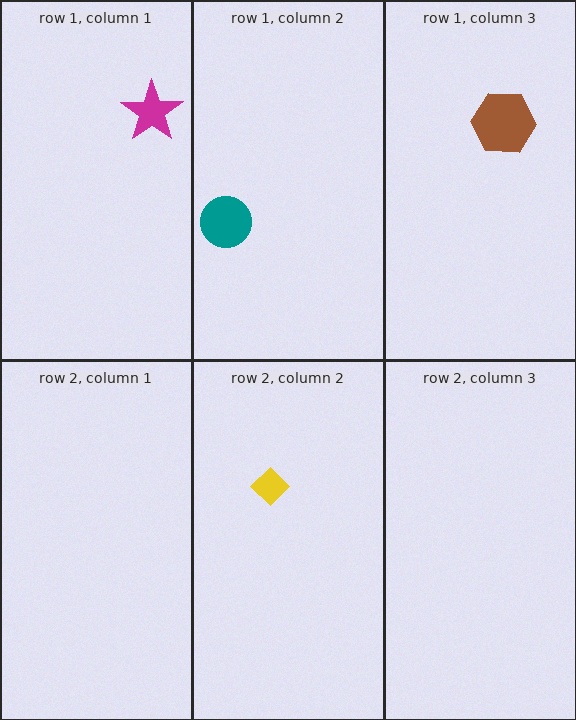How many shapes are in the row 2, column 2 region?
1.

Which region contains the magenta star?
The row 1, column 1 region.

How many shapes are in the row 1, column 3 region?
1.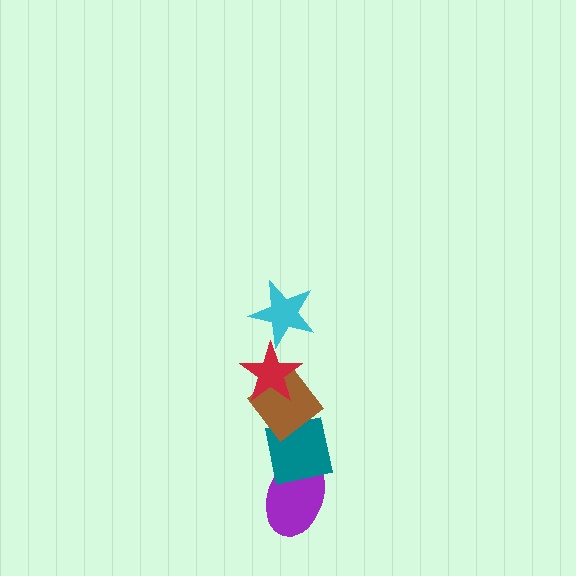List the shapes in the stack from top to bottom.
From top to bottom: the cyan star, the red star, the brown diamond, the teal square, the purple ellipse.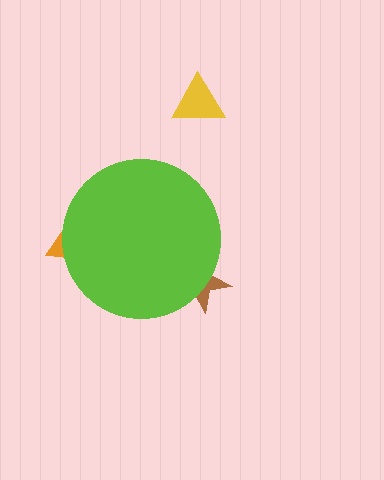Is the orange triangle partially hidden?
Yes, the orange triangle is partially hidden behind the lime circle.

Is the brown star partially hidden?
Yes, the brown star is partially hidden behind the lime circle.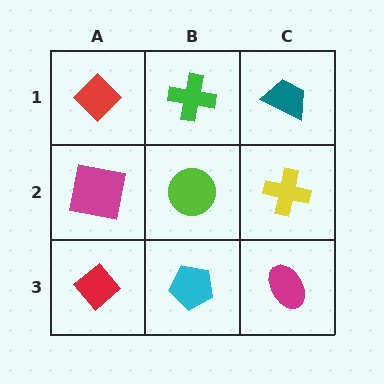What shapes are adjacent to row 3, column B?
A lime circle (row 2, column B), a red diamond (row 3, column A), a magenta ellipse (row 3, column C).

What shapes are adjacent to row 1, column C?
A yellow cross (row 2, column C), a green cross (row 1, column B).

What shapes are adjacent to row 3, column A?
A magenta square (row 2, column A), a cyan pentagon (row 3, column B).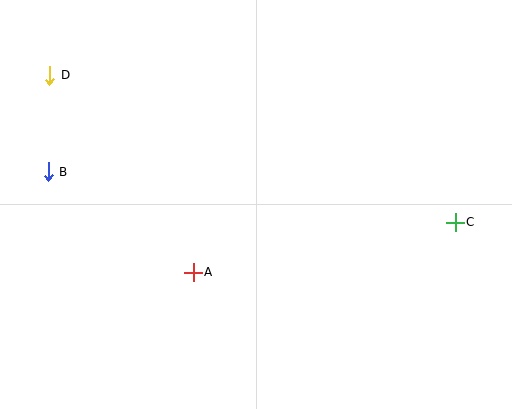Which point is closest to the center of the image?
Point A at (193, 272) is closest to the center.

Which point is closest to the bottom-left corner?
Point A is closest to the bottom-left corner.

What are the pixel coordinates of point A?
Point A is at (193, 272).